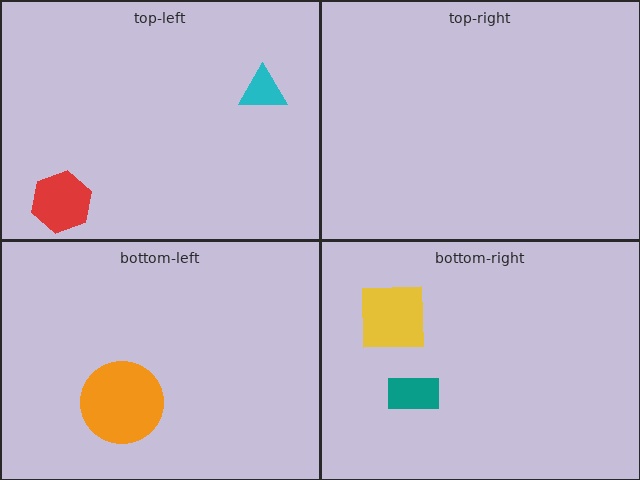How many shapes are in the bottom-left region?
1.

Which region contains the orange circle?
The bottom-left region.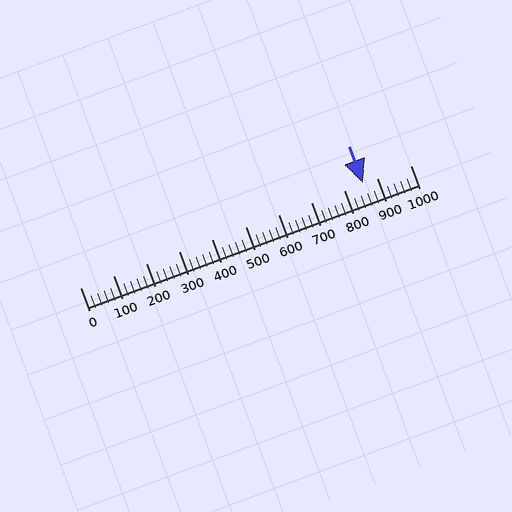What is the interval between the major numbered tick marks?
The major tick marks are spaced 100 units apart.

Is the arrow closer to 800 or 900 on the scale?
The arrow is closer to 900.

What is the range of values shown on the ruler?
The ruler shows values from 0 to 1000.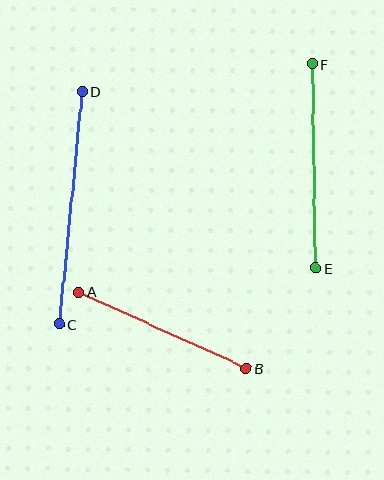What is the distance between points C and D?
The distance is approximately 234 pixels.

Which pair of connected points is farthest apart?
Points C and D are farthest apart.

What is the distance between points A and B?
The distance is approximately 184 pixels.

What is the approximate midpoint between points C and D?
The midpoint is at approximately (71, 208) pixels.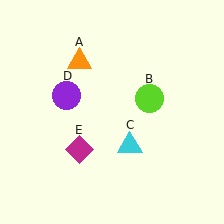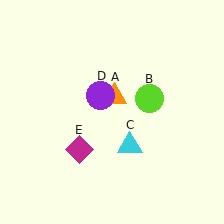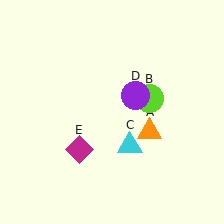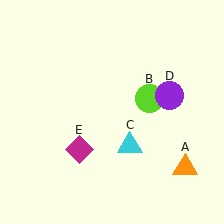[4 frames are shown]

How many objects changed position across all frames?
2 objects changed position: orange triangle (object A), purple circle (object D).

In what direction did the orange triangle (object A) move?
The orange triangle (object A) moved down and to the right.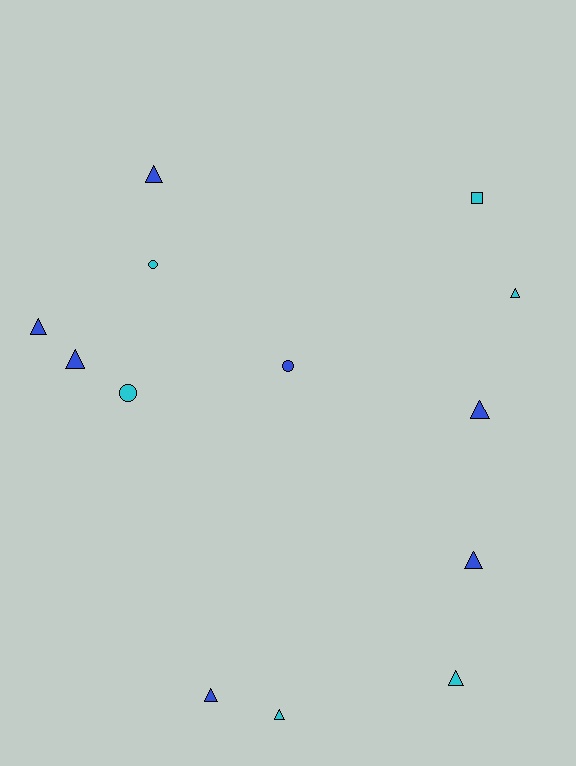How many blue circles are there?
There is 1 blue circle.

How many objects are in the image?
There are 13 objects.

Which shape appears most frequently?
Triangle, with 9 objects.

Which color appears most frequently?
Blue, with 7 objects.